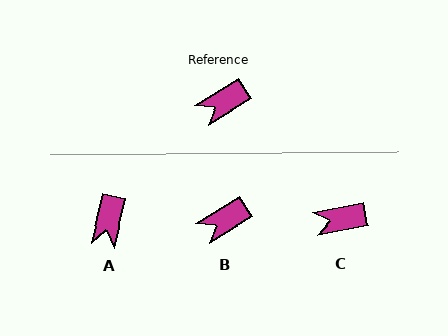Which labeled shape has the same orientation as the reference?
B.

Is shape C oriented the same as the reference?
No, it is off by about 21 degrees.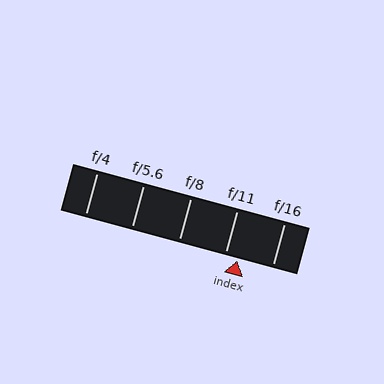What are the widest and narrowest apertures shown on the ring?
The widest aperture shown is f/4 and the narrowest is f/16.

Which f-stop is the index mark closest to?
The index mark is closest to f/11.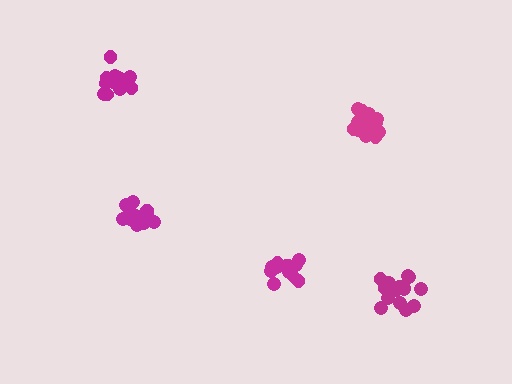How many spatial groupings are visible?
There are 5 spatial groupings.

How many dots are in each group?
Group 1: 16 dots, Group 2: 17 dots, Group 3: 13 dots, Group 4: 15 dots, Group 5: 14 dots (75 total).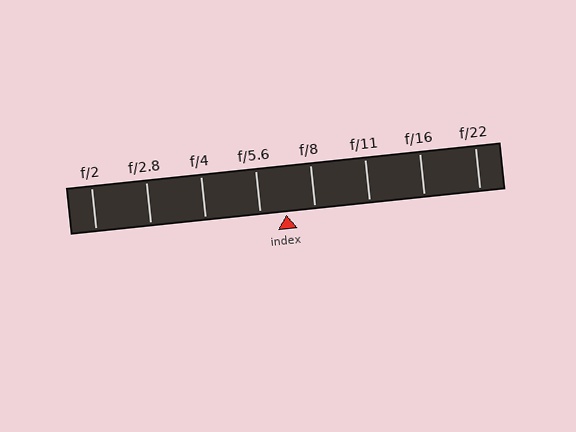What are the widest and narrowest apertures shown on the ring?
The widest aperture shown is f/2 and the narrowest is f/22.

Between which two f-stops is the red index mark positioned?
The index mark is between f/5.6 and f/8.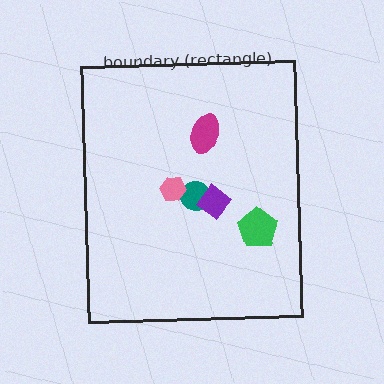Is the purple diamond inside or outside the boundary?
Inside.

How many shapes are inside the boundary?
5 inside, 0 outside.